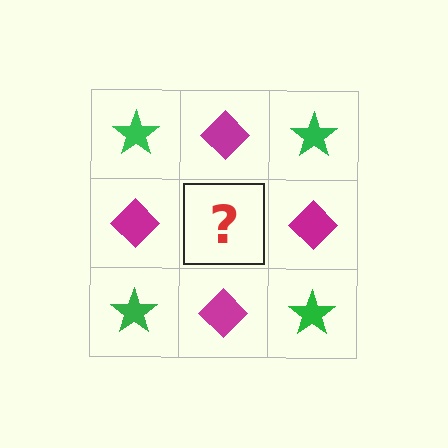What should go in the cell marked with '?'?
The missing cell should contain a green star.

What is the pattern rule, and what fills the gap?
The rule is that it alternates green star and magenta diamond in a checkerboard pattern. The gap should be filled with a green star.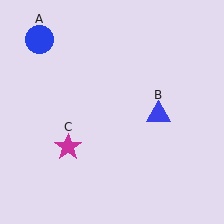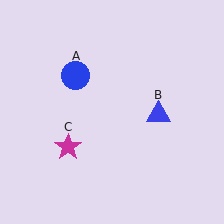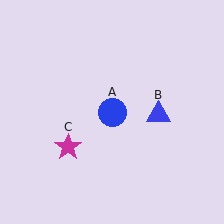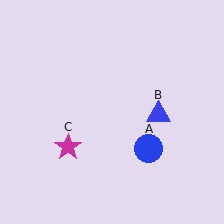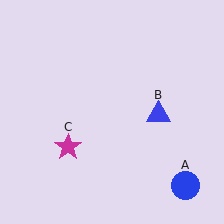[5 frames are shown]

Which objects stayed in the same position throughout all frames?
Blue triangle (object B) and magenta star (object C) remained stationary.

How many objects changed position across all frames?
1 object changed position: blue circle (object A).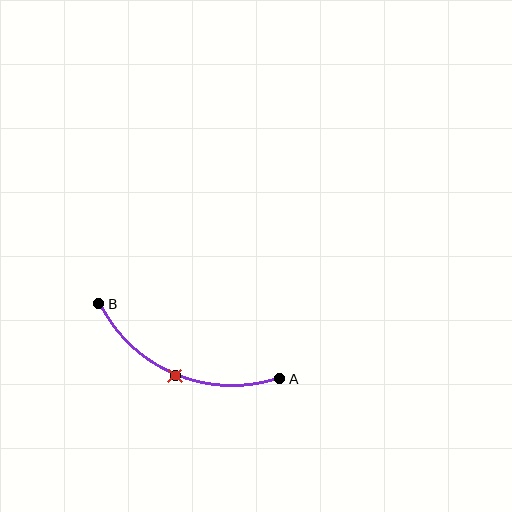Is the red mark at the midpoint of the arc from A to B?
Yes. The red mark lies on the arc at equal arc-length from both A and B — it is the arc midpoint.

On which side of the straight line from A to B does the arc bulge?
The arc bulges below the straight line connecting A and B.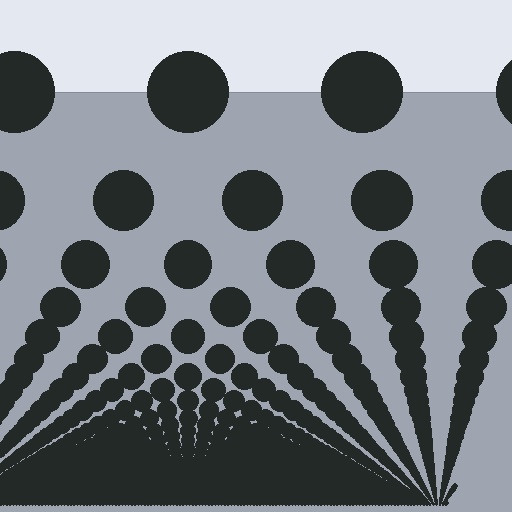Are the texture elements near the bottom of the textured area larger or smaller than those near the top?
Smaller. The gradient is inverted — elements near the bottom are smaller and denser.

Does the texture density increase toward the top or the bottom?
Density increases toward the bottom.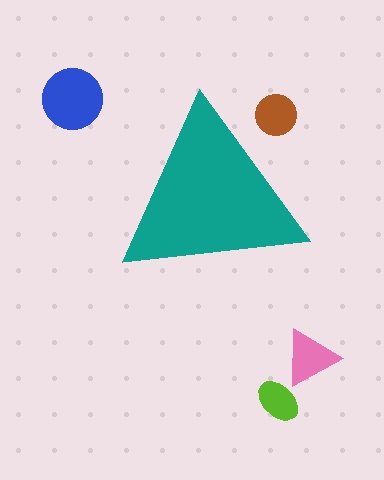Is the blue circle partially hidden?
No, the blue circle is fully visible.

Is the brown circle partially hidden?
Yes, the brown circle is partially hidden behind the teal triangle.